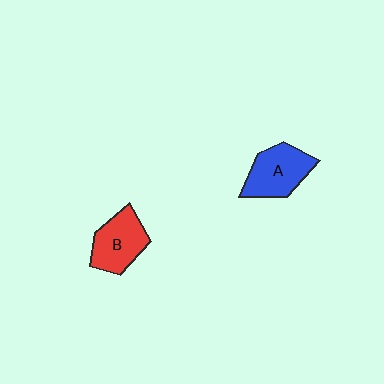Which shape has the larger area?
Shape A (blue).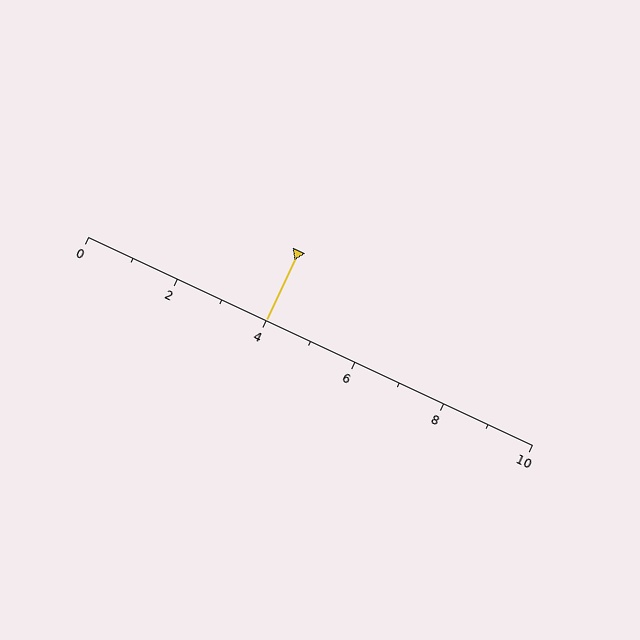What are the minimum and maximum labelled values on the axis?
The axis runs from 0 to 10.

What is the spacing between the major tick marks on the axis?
The major ticks are spaced 2 apart.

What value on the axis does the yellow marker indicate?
The marker indicates approximately 4.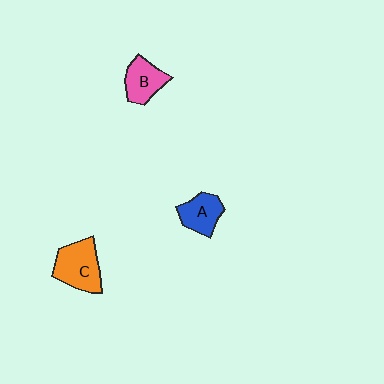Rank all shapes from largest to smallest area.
From largest to smallest: C (orange), B (pink), A (blue).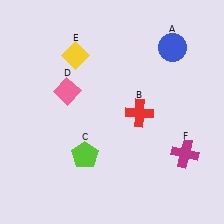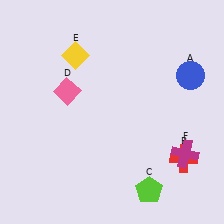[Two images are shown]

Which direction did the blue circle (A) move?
The blue circle (A) moved down.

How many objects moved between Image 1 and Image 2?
3 objects moved between the two images.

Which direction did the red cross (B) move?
The red cross (B) moved down.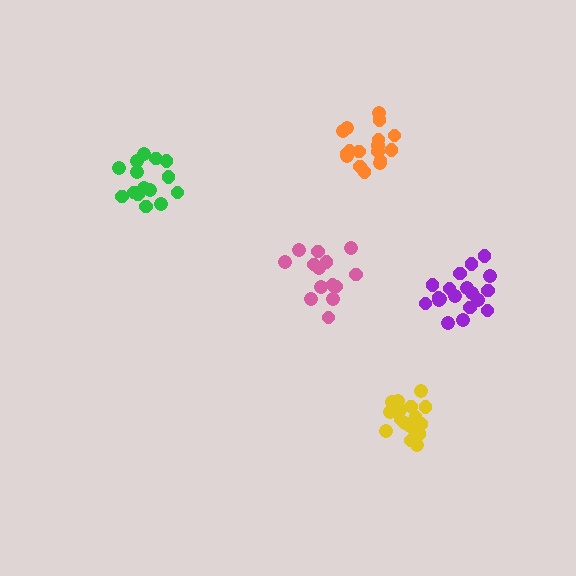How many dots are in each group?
Group 1: 17 dots, Group 2: 17 dots, Group 3: 19 dots, Group 4: 15 dots, Group 5: 14 dots (82 total).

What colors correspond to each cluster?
The clusters are colored: orange, yellow, purple, green, pink.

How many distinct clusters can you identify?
There are 5 distinct clusters.